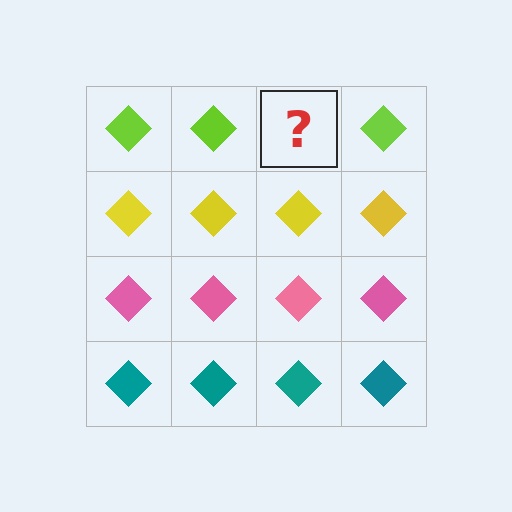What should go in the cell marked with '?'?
The missing cell should contain a lime diamond.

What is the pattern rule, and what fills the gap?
The rule is that each row has a consistent color. The gap should be filled with a lime diamond.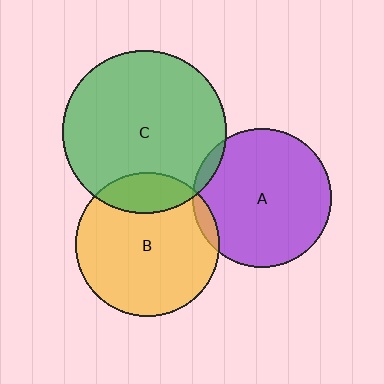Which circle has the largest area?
Circle C (green).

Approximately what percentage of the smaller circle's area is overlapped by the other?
Approximately 20%.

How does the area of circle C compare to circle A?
Approximately 1.4 times.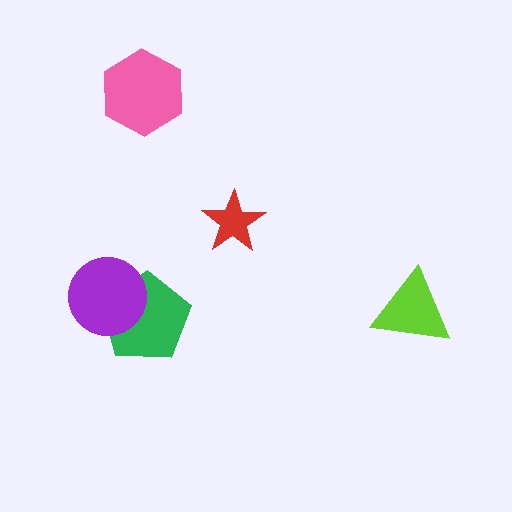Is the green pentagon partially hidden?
Yes, it is partially covered by another shape.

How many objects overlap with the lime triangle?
0 objects overlap with the lime triangle.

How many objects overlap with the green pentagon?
1 object overlaps with the green pentagon.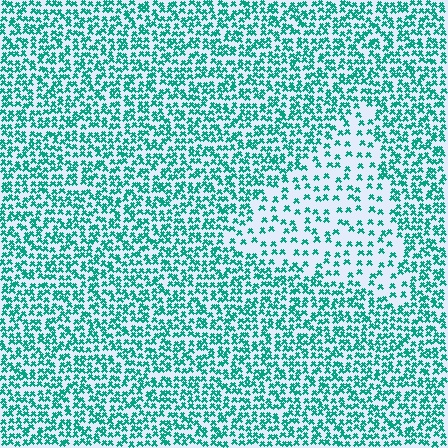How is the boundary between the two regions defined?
The boundary is defined by a change in element density (approximately 2.2x ratio). All elements are the same color, size, and shape.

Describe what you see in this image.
The image contains small teal elements arranged at two different densities. A triangle-shaped region is visible where the elements are less densely packed than the surrounding area.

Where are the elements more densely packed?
The elements are more densely packed outside the triangle boundary.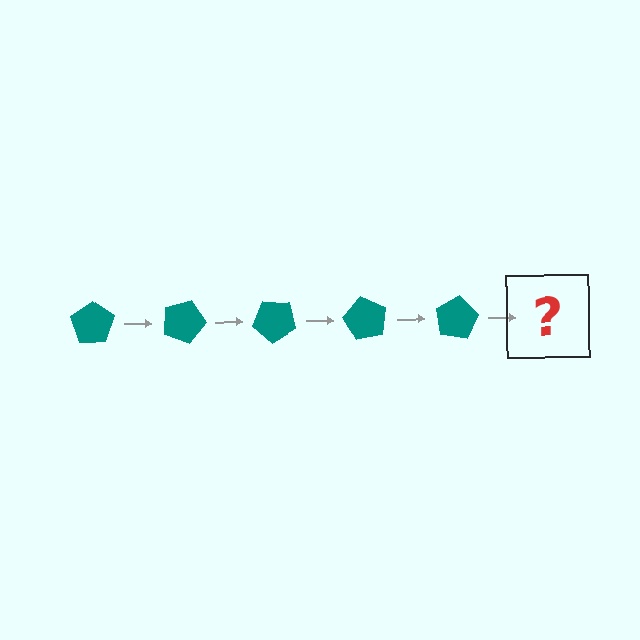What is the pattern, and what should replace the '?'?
The pattern is that the pentagon rotates 20 degrees each step. The '?' should be a teal pentagon rotated 100 degrees.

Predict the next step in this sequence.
The next step is a teal pentagon rotated 100 degrees.